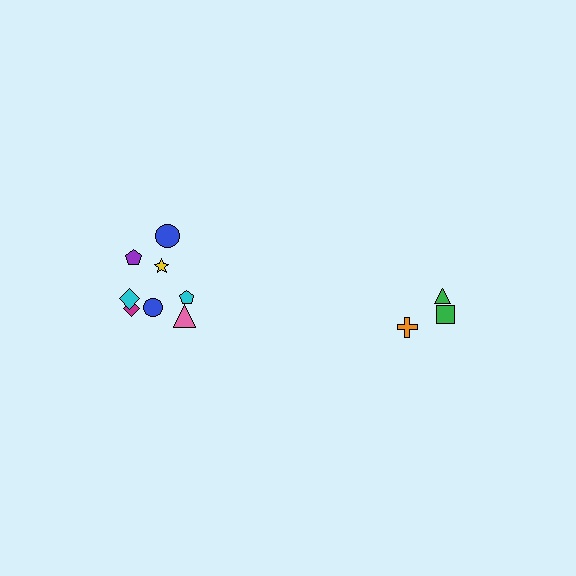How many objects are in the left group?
There are 8 objects.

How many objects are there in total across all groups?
There are 11 objects.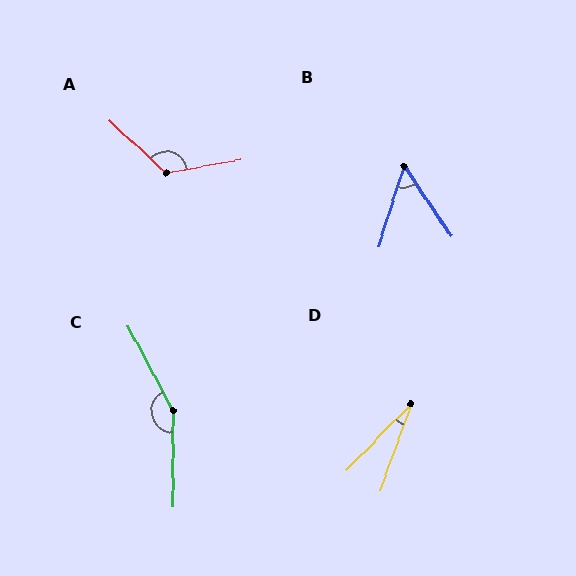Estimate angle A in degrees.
Approximately 127 degrees.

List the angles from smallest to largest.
D (24°), B (52°), A (127°), C (152°).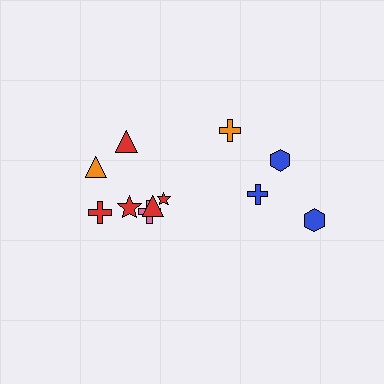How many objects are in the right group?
There are 4 objects.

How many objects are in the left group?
There are 7 objects.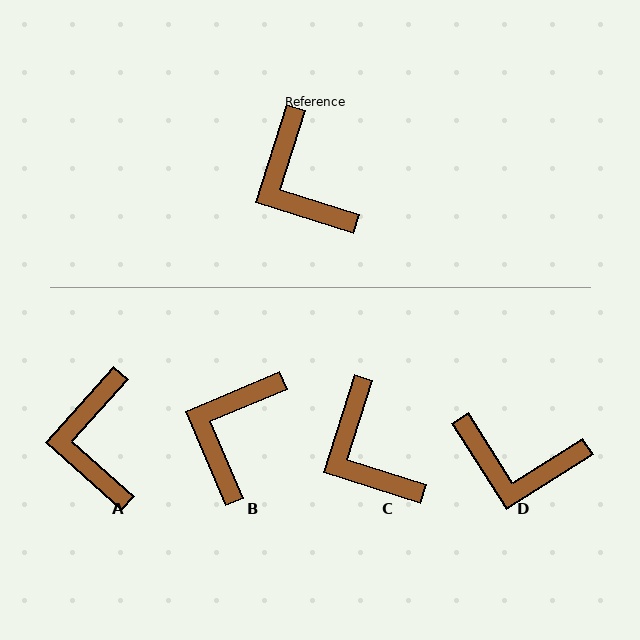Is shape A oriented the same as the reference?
No, it is off by about 24 degrees.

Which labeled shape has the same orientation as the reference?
C.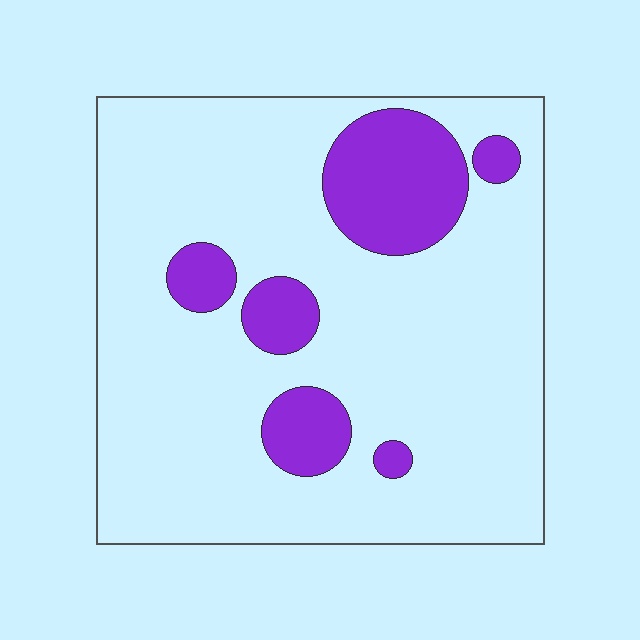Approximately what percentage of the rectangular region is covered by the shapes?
Approximately 20%.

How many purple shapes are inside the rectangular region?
6.